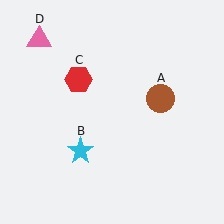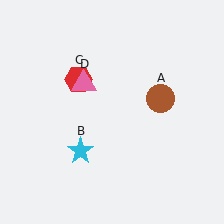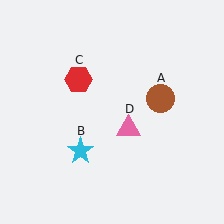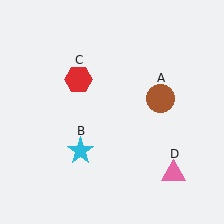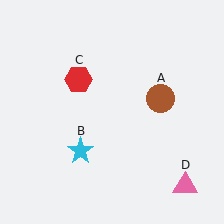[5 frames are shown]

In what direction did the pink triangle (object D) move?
The pink triangle (object D) moved down and to the right.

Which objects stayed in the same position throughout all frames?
Brown circle (object A) and cyan star (object B) and red hexagon (object C) remained stationary.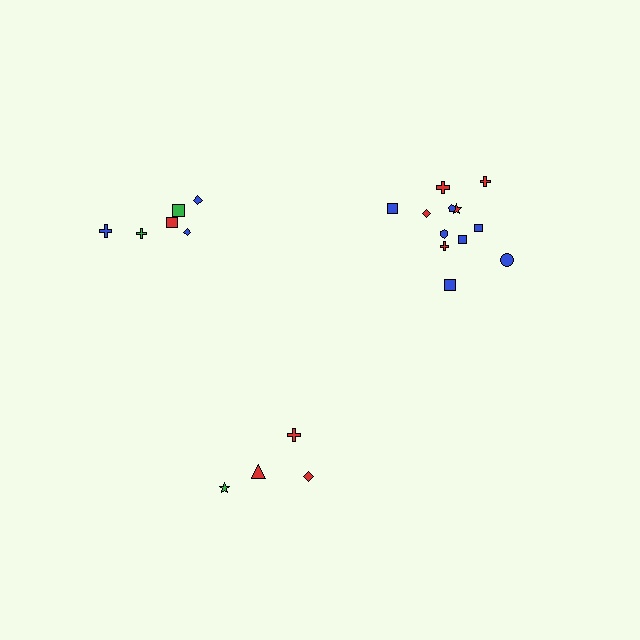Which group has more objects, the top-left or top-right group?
The top-right group.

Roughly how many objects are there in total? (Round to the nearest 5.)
Roughly 20 objects in total.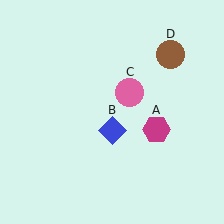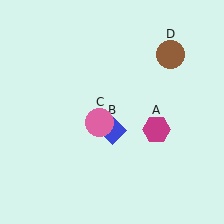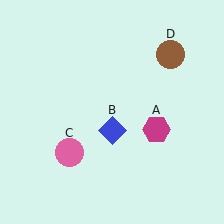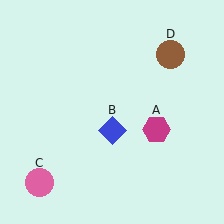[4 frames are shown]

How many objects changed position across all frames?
1 object changed position: pink circle (object C).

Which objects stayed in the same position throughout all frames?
Magenta hexagon (object A) and blue diamond (object B) and brown circle (object D) remained stationary.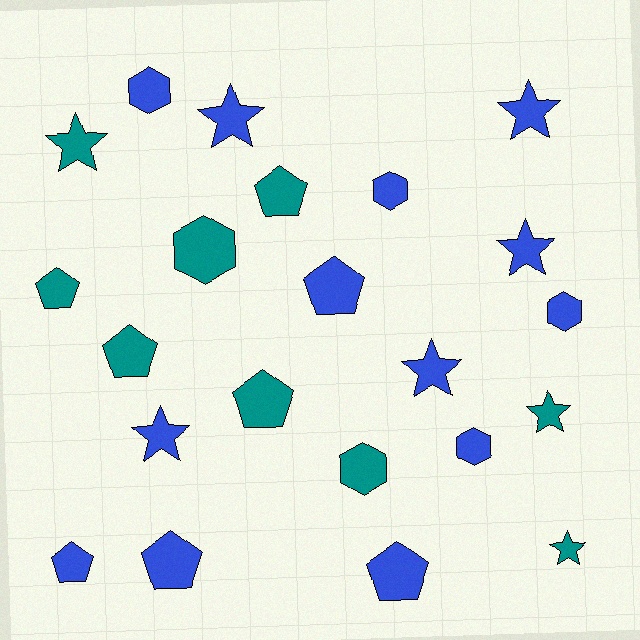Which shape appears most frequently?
Star, with 8 objects.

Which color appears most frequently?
Blue, with 13 objects.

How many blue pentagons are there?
There are 4 blue pentagons.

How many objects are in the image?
There are 22 objects.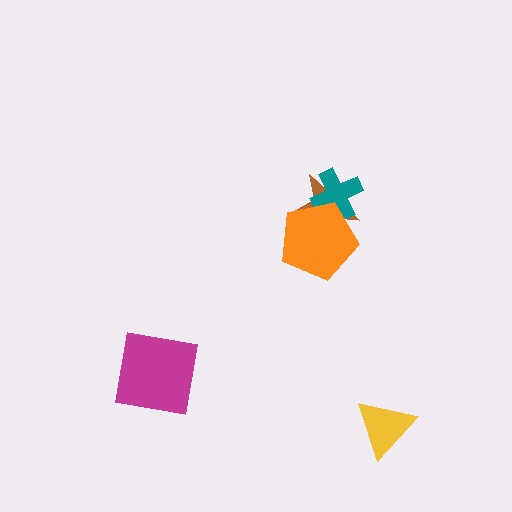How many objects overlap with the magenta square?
0 objects overlap with the magenta square.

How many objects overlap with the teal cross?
2 objects overlap with the teal cross.